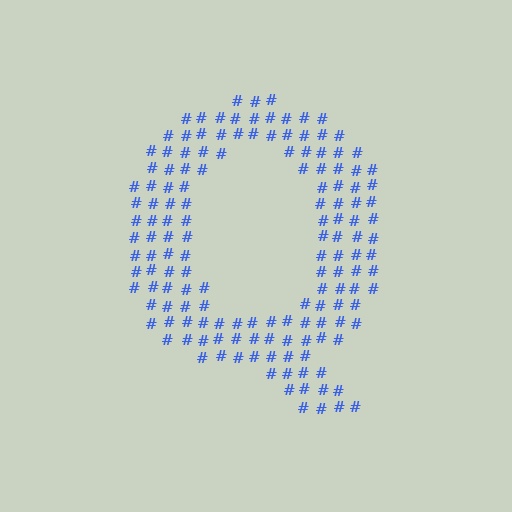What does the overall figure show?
The overall figure shows the letter Q.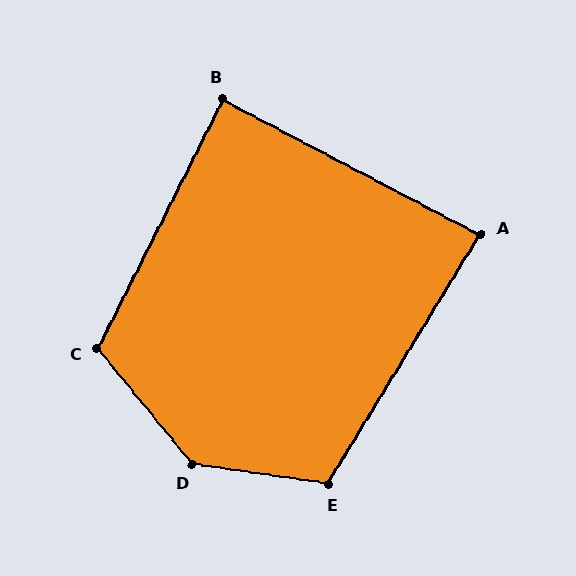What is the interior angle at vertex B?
Approximately 89 degrees (approximately right).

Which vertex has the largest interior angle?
D, at approximately 138 degrees.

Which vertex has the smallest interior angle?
A, at approximately 86 degrees.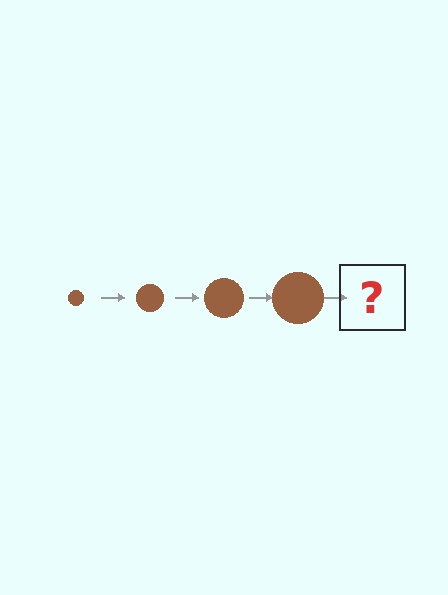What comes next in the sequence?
The next element should be a brown circle, larger than the previous one.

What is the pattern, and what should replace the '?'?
The pattern is that the circle gets progressively larger each step. The '?' should be a brown circle, larger than the previous one.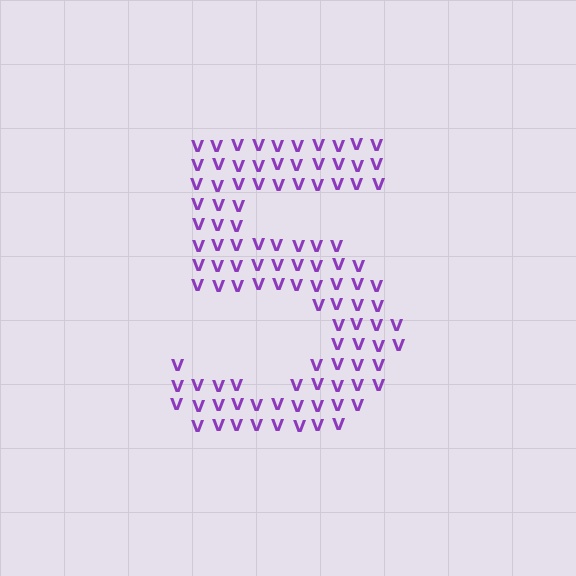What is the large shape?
The large shape is the digit 5.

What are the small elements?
The small elements are letter V's.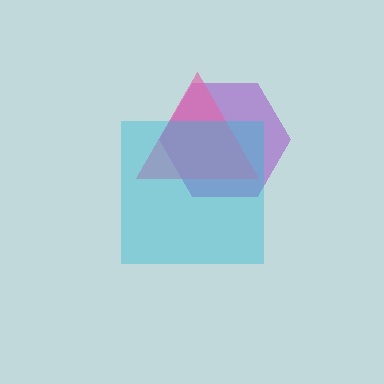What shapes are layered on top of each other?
The layered shapes are: a purple hexagon, a pink triangle, a cyan square.